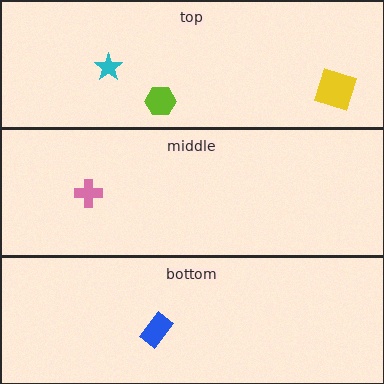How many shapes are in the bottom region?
1.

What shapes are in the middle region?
The pink cross.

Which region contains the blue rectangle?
The bottom region.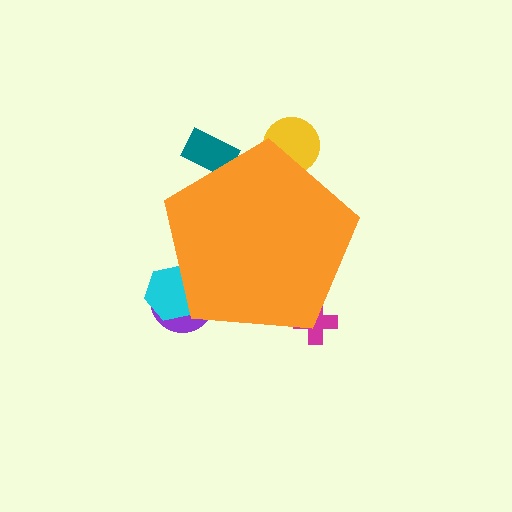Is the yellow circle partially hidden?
Yes, the yellow circle is partially hidden behind the orange pentagon.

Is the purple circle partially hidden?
Yes, the purple circle is partially hidden behind the orange pentagon.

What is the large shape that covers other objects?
An orange pentagon.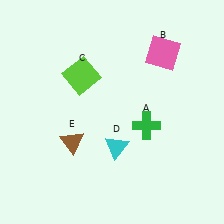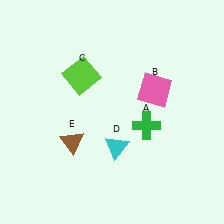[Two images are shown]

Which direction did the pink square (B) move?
The pink square (B) moved down.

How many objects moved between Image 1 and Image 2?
1 object moved between the two images.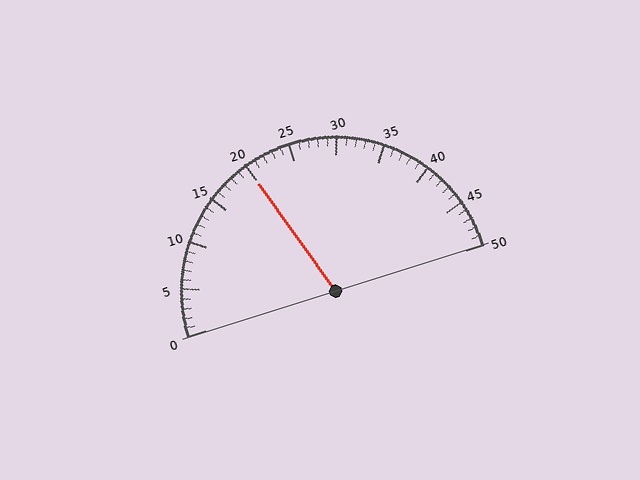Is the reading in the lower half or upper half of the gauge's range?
The reading is in the lower half of the range (0 to 50).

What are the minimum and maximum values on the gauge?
The gauge ranges from 0 to 50.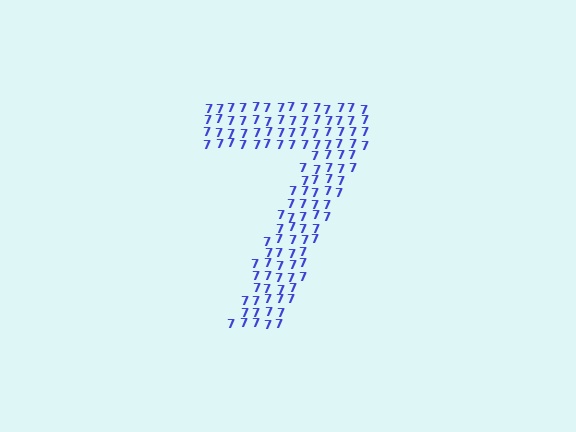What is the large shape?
The large shape is the digit 7.